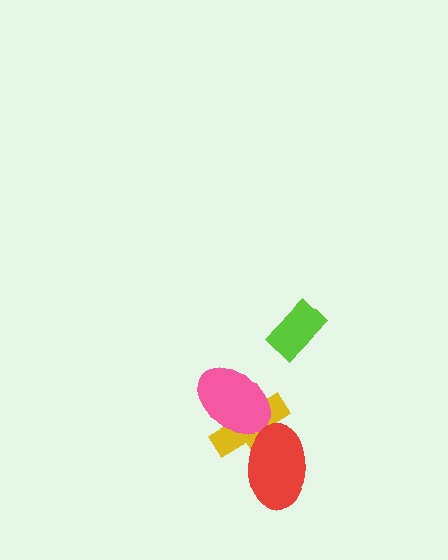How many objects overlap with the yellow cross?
2 objects overlap with the yellow cross.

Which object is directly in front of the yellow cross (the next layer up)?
The pink ellipse is directly in front of the yellow cross.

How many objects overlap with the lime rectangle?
0 objects overlap with the lime rectangle.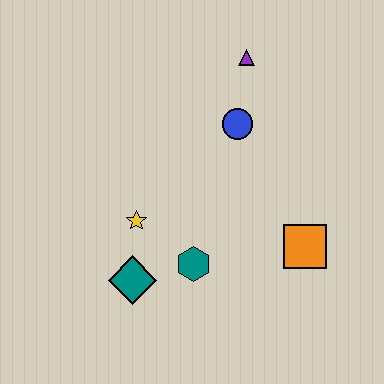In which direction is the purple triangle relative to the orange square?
The purple triangle is above the orange square.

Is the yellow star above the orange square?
Yes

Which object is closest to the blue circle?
The purple triangle is closest to the blue circle.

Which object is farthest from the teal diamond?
The purple triangle is farthest from the teal diamond.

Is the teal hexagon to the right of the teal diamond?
Yes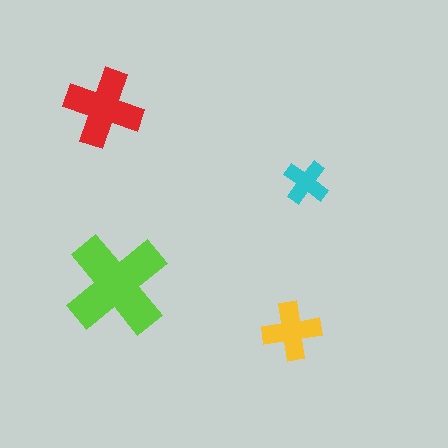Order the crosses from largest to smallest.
the lime one, the red one, the yellow one, the cyan one.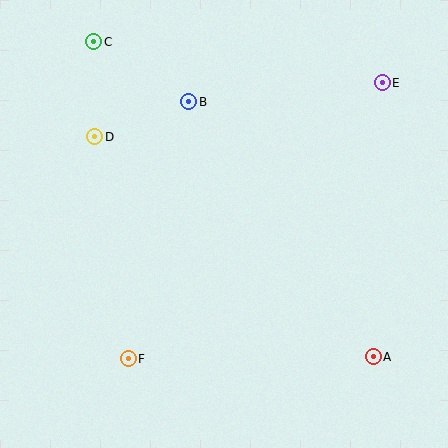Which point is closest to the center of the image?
Point B at (189, 102) is closest to the center.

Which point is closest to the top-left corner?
Point C is closest to the top-left corner.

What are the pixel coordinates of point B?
Point B is at (189, 102).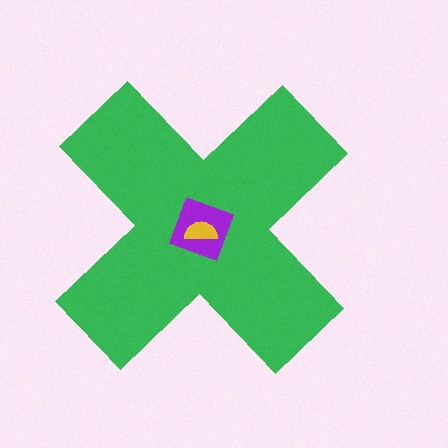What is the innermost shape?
The yellow semicircle.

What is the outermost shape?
The green cross.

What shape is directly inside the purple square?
The yellow semicircle.